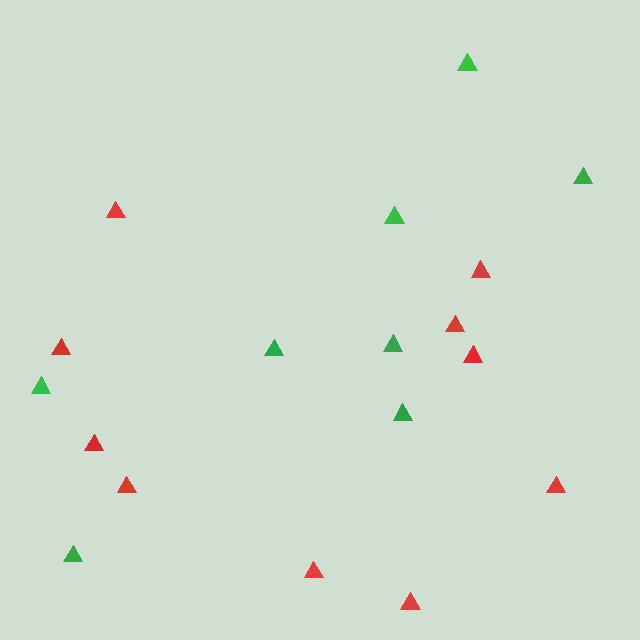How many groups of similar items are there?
There are 2 groups: one group of red triangles (10) and one group of green triangles (8).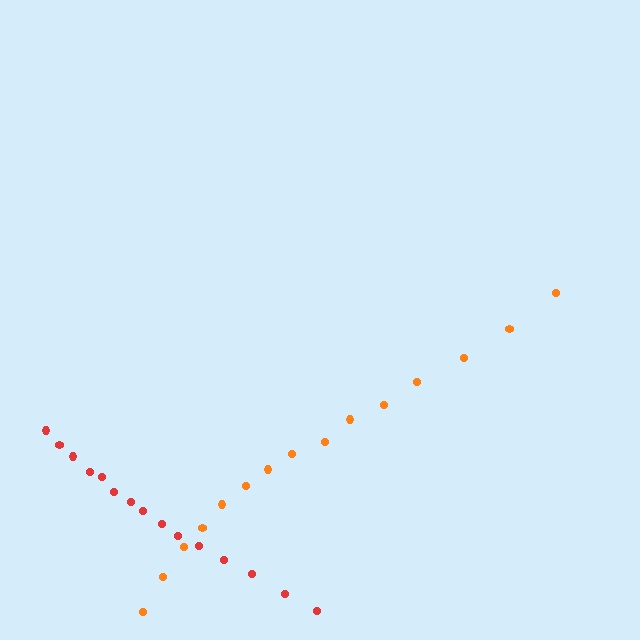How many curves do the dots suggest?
There are 2 distinct paths.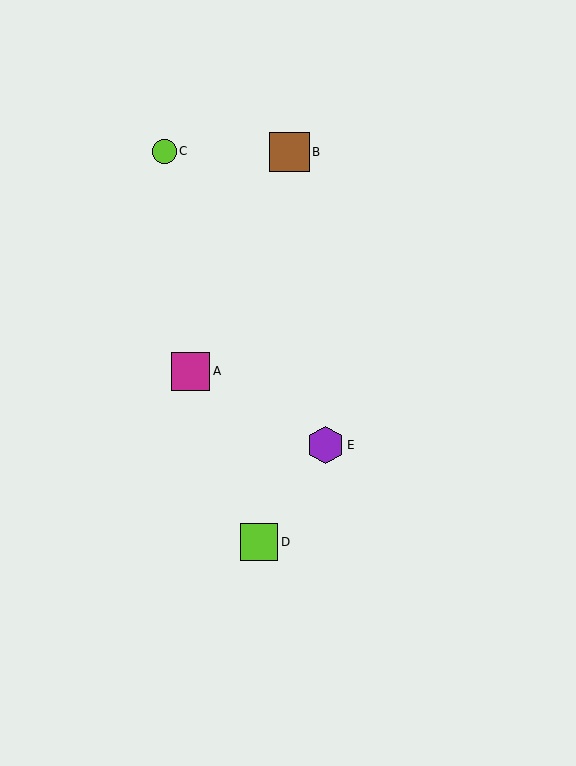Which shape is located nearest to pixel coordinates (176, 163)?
The lime circle (labeled C) at (164, 151) is nearest to that location.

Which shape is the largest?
The brown square (labeled B) is the largest.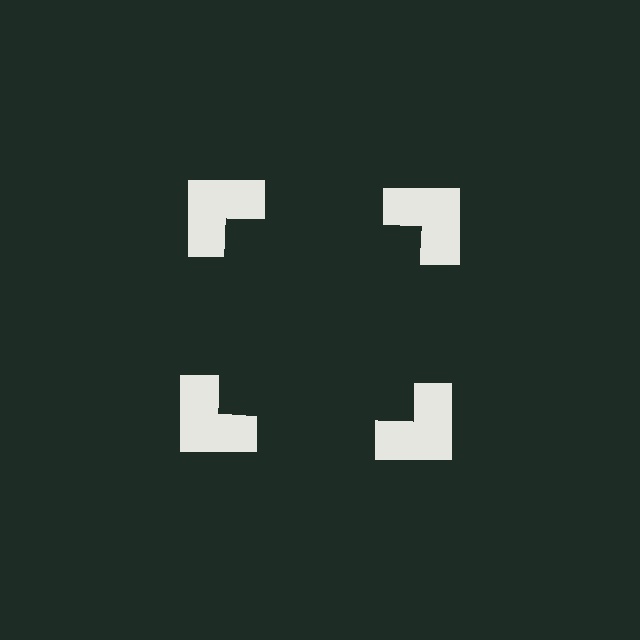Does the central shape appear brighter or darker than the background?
It typically appears slightly darker than the background, even though no actual brightness change is drawn.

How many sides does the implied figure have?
4 sides.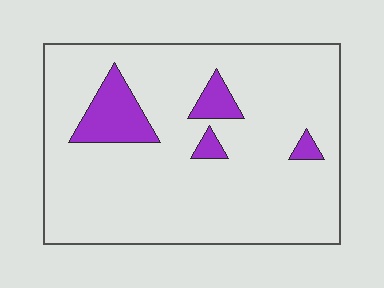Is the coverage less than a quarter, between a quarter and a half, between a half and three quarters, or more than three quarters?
Less than a quarter.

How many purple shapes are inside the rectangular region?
4.